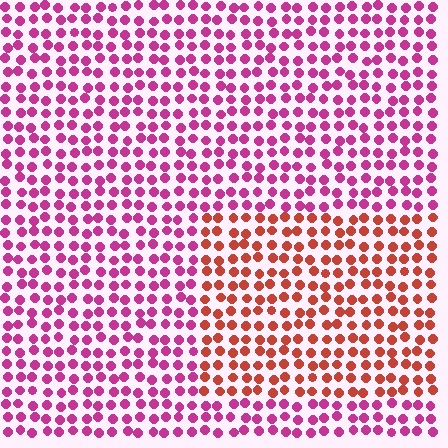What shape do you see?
I see a rectangle.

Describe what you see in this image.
The image is filled with small magenta elements in a uniform arrangement. A rectangle-shaped region is visible where the elements are tinted to a slightly different hue, forming a subtle color boundary.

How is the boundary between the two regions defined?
The boundary is defined purely by a slight shift in hue (about 46 degrees). Spacing, size, and orientation are identical on both sides.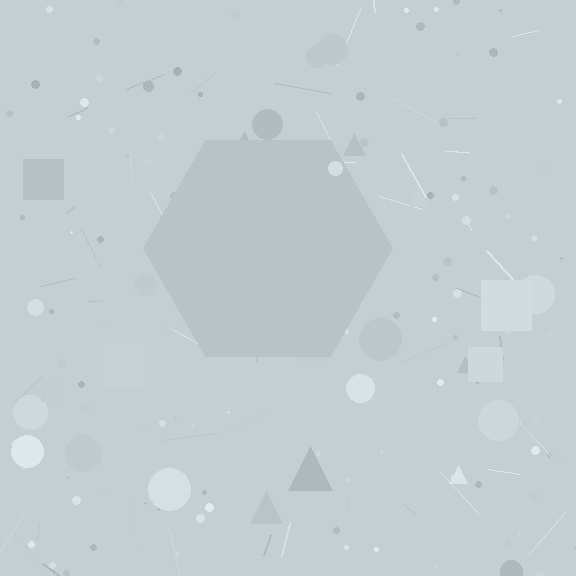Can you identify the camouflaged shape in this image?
The camouflaged shape is a hexagon.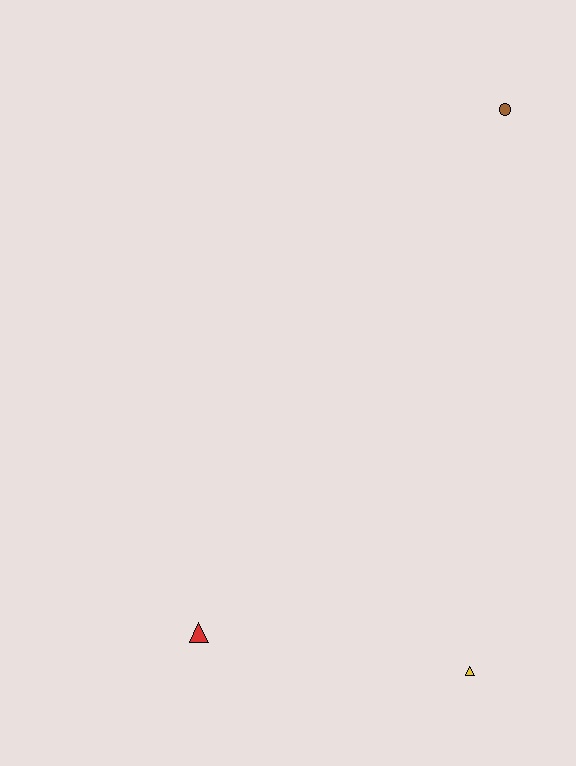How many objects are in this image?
There are 3 objects.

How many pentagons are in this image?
There are no pentagons.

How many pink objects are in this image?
There are no pink objects.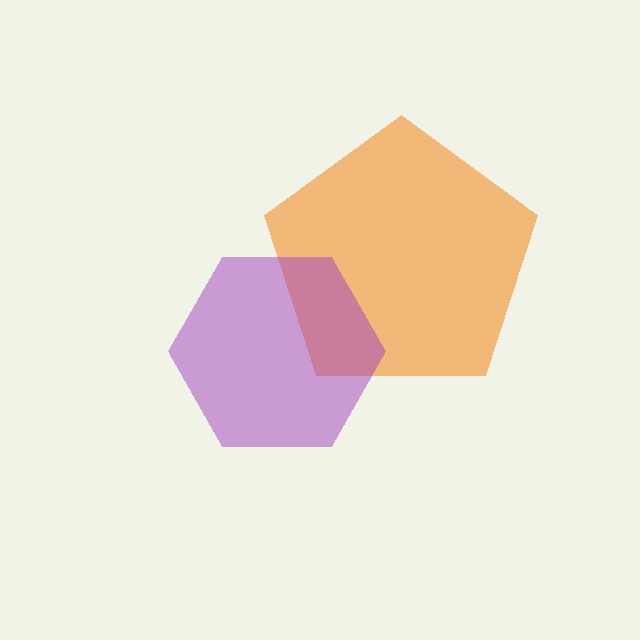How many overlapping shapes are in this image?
There are 2 overlapping shapes in the image.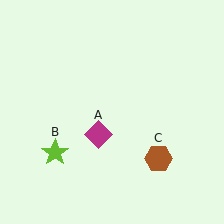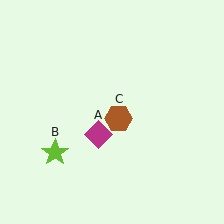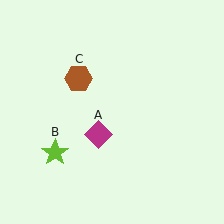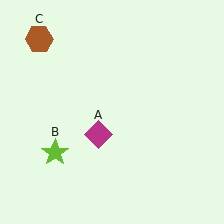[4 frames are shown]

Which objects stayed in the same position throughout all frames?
Magenta diamond (object A) and lime star (object B) remained stationary.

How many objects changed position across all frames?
1 object changed position: brown hexagon (object C).